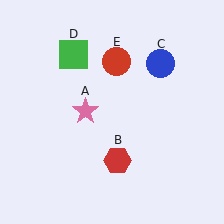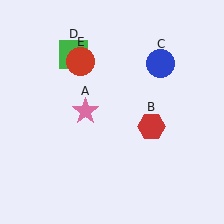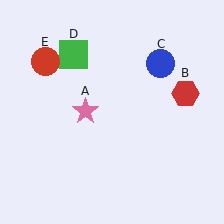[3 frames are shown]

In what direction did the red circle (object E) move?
The red circle (object E) moved left.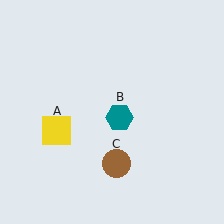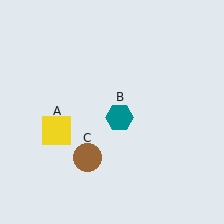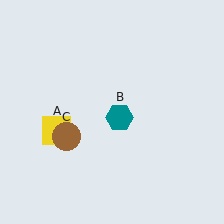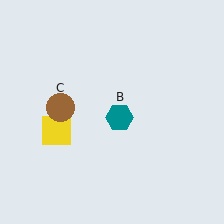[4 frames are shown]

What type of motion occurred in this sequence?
The brown circle (object C) rotated clockwise around the center of the scene.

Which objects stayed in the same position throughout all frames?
Yellow square (object A) and teal hexagon (object B) remained stationary.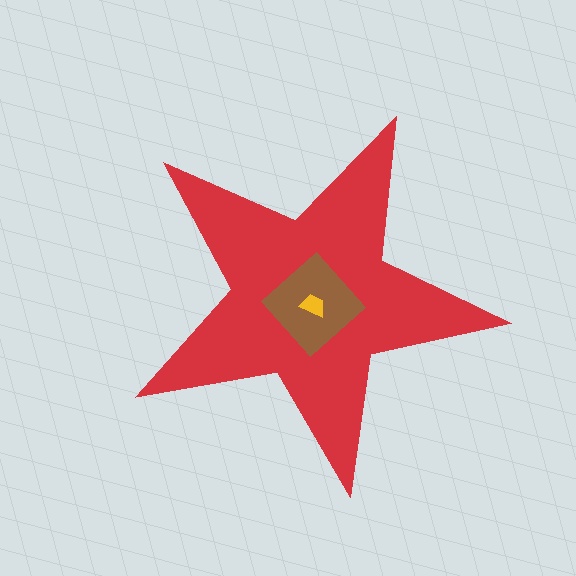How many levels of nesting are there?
3.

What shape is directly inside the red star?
The brown diamond.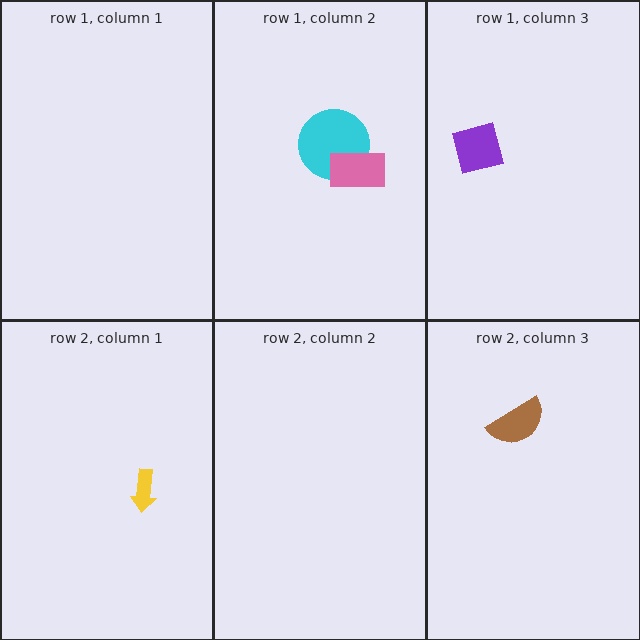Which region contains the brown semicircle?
The row 2, column 3 region.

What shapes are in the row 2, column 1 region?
The yellow arrow.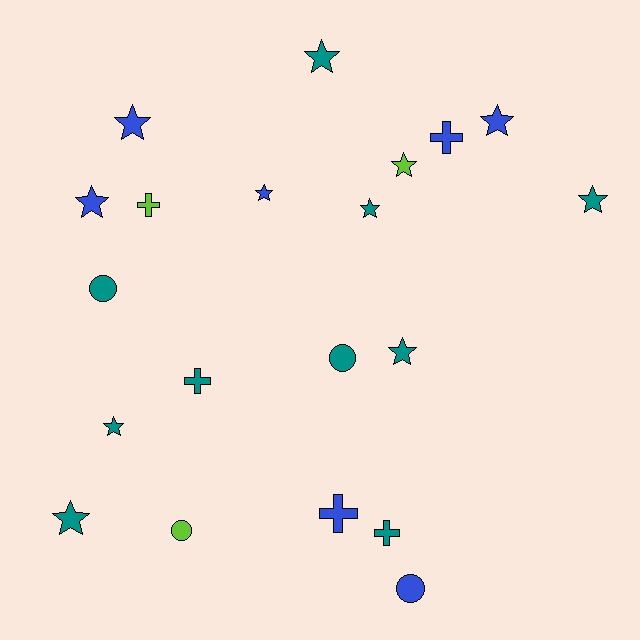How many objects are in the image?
There are 20 objects.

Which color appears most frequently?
Teal, with 10 objects.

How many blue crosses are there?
There are 2 blue crosses.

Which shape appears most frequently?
Star, with 11 objects.